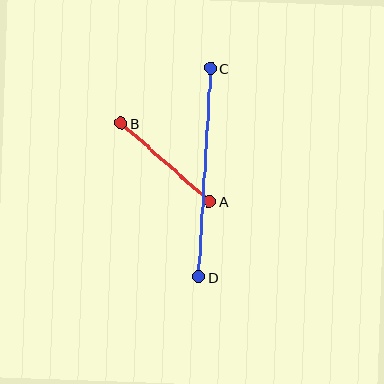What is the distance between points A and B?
The distance is approximately 118 pixels.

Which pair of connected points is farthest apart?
Points C and D are farthest apart.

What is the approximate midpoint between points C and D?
The midpoint is at approximately (205, 173) pixels.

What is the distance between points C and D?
The distance is approximately 209 pixels.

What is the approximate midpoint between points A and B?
The midpoint is at approximately (165, 162) pixels.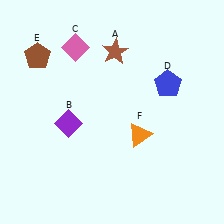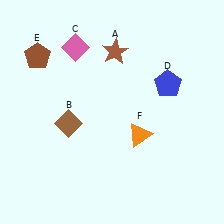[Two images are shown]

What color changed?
The diamond (B) changed from purple in Image 1 to brown in Image 2.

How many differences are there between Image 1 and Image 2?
There is 1 difference between the two images.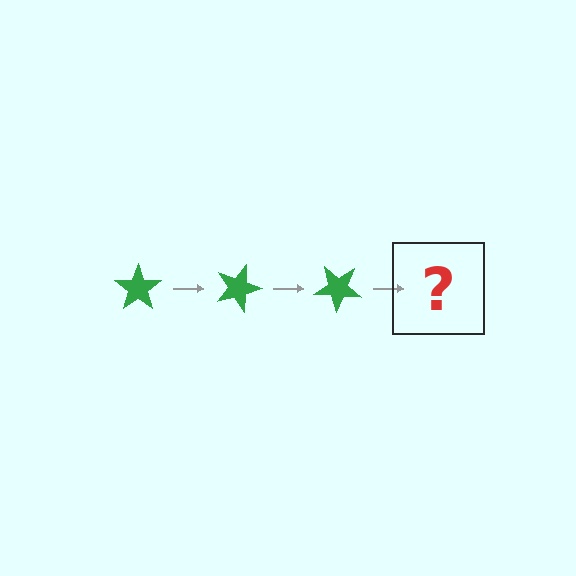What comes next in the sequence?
The next element should be a green star rotated 60 degrees.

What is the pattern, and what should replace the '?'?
The pattern is that the star rotates 20 degrees each step. The '?' should be a green star rotated 60 degrees.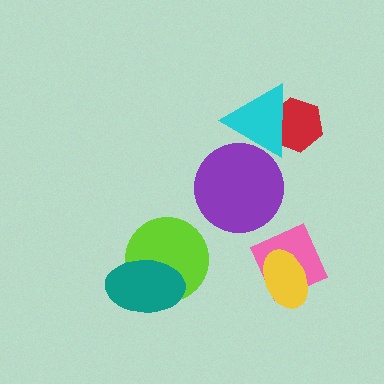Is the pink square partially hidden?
Yes, it is partially covered by another shape.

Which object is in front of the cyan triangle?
The purple circle is in front of the cyan triangle.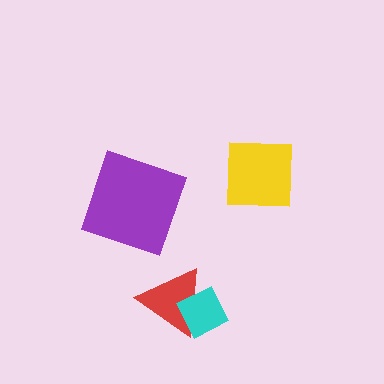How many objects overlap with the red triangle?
1 object overlaps with the red triangle.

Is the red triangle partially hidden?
Yes, it is partially covered by another shape.